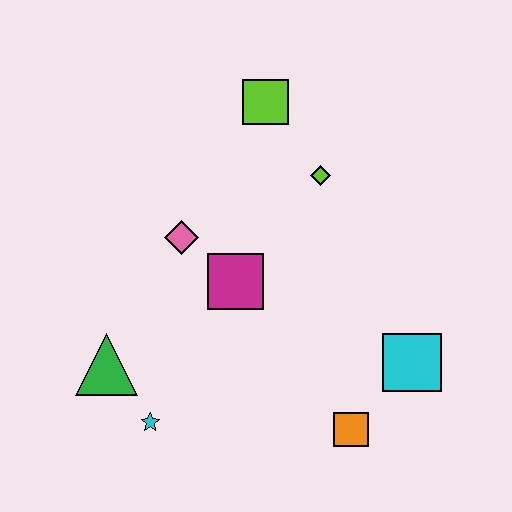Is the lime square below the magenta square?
No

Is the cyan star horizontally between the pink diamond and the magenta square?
No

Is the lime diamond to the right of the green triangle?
Yes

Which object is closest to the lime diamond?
The lime square is closest to the lime diamond.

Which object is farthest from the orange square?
The lime square is farthest from the orange square.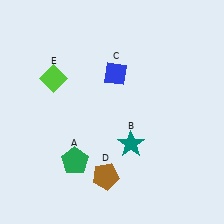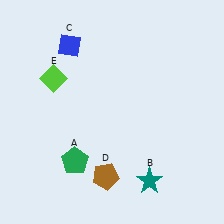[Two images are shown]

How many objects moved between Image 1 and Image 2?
2 objects moved between the two images.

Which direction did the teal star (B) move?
The teal star (B) moved down.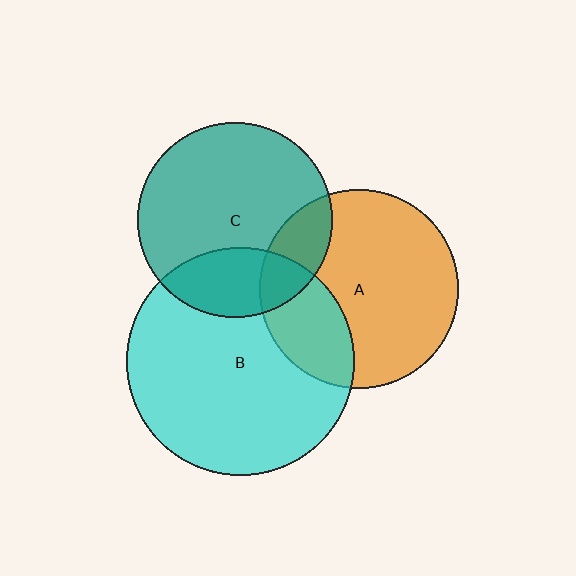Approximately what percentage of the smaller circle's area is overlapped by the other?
Approximately 15%.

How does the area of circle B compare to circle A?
Approximately 1.3 times.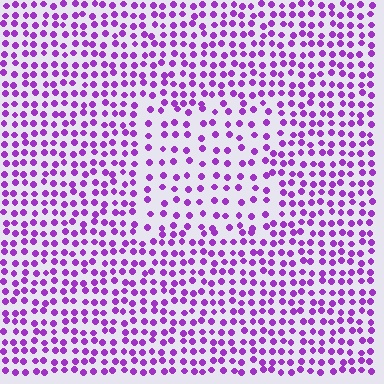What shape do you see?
I see a rectangle.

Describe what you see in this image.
The image contains small purple elements arranged at two different densities. A rectangle-shaped region is visible where the elements are less densely packed than the surrounding area.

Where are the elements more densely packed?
The elements are more densely packed outside the rectangle boundary.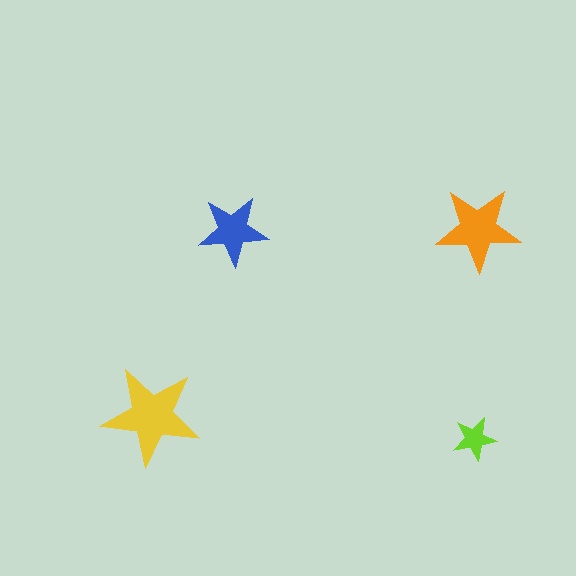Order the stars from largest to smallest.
the yellow one, the orange one, the blue one, the lime one.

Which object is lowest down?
The lime star is bottommost.